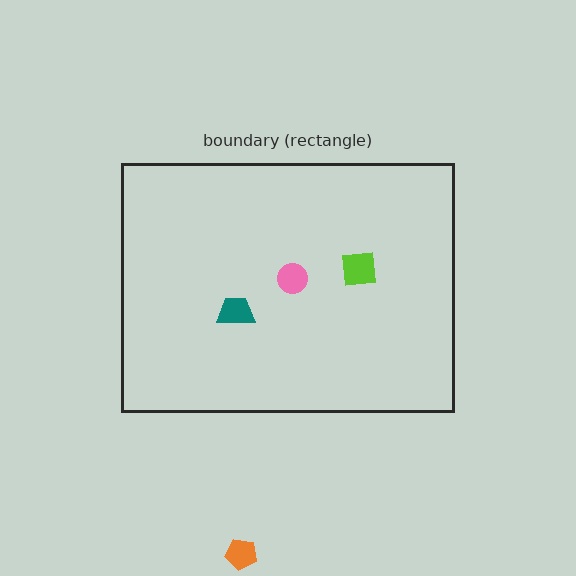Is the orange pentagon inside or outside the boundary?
Outside.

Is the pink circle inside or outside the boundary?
Inside.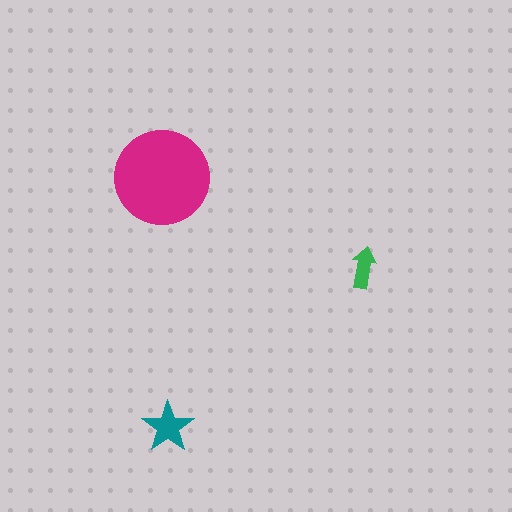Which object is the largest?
The magenta circle.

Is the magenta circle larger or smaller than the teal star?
Larger.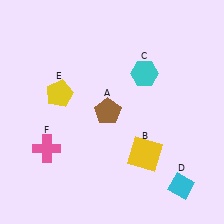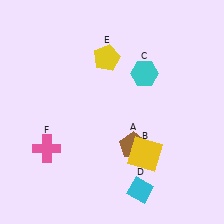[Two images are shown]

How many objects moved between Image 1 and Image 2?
3 objects moved between the two images.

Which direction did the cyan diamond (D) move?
The cyan diamond (D) moved left.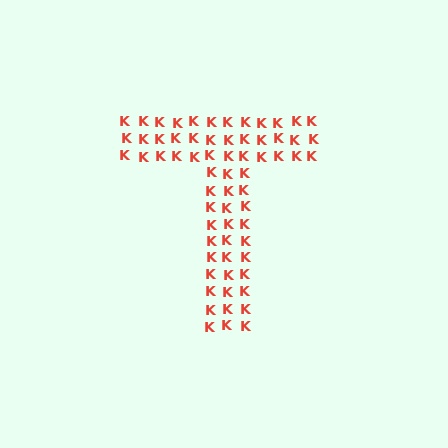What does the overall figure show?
The overall figure shows the letter T.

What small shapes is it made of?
It is made of small letter K's.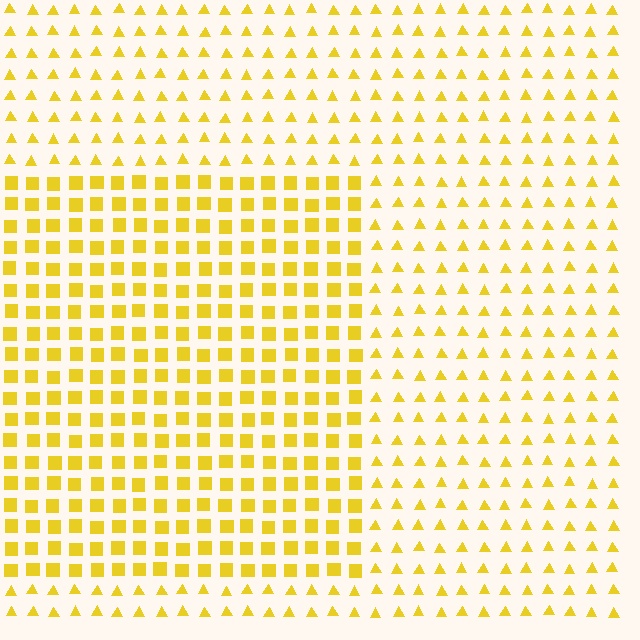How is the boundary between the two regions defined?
The boundary is defined by a change in element shape: squares inside vs. triangles outside. All elements share the same color and spacing.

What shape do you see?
I see a rectangle.